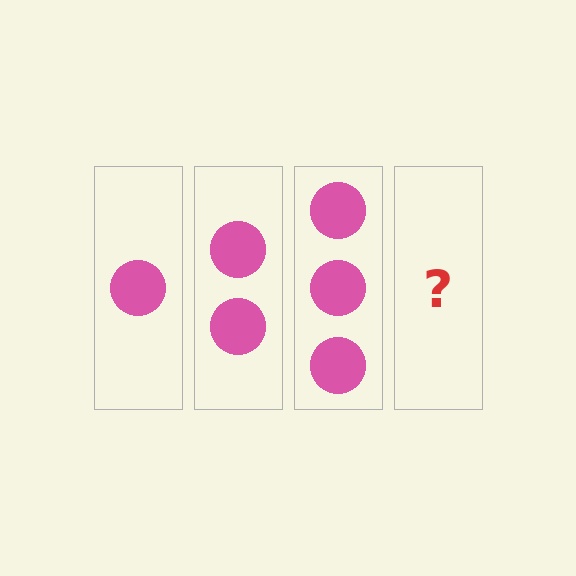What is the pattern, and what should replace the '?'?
The pattern is that each step adds one more circle. The '?' should be 4 circles.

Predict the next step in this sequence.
The next step is 4 circles.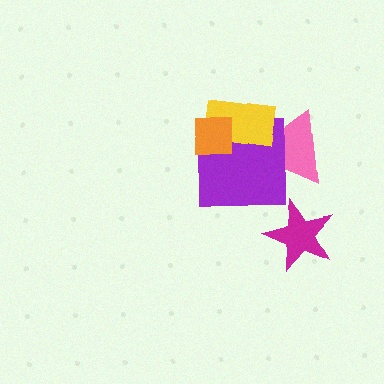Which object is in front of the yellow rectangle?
The orange square is in front of the yellow rectangle.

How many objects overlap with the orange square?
2 objects overlap with the orange square.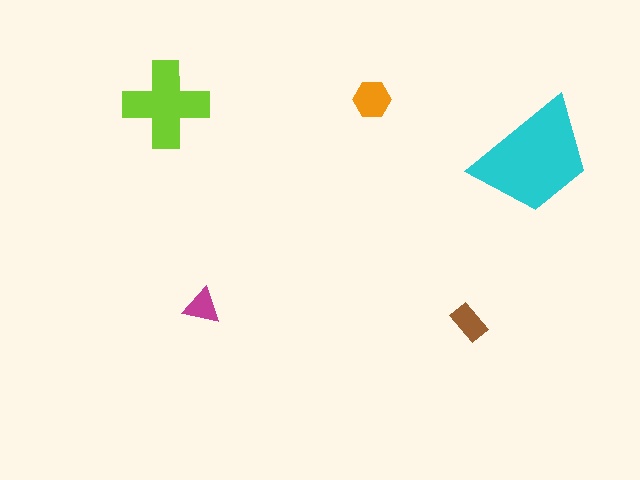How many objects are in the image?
There are 5 objects in the image.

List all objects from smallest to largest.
The magenta triangle, the brown rectangle, the orange hexagon, the lime cross, the cyan trapezoid.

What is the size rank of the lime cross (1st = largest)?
2nd.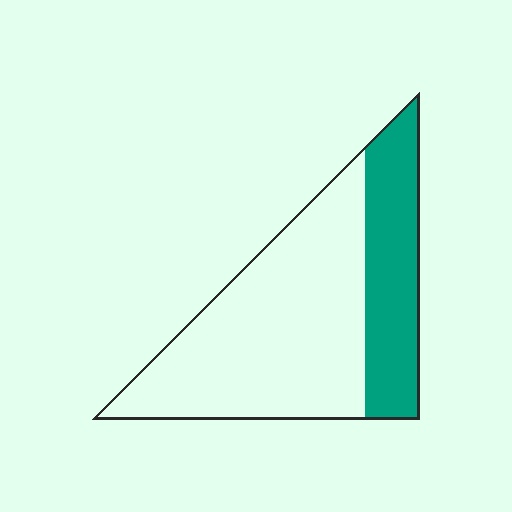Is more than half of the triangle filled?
No.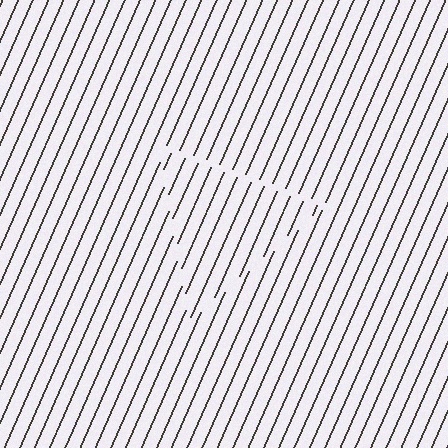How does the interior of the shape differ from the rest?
The interior of the shape contains the same grating, shifted by half a period — the contour is defined by the phase discontinuity where line-ends from the inner and outer gratings abut.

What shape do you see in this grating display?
An illusory triangle. The interior of the shape contains the same grating, shifted by half a period — the contour is defined by the phase discontinuity where line-ends from the inner and outer gratings abut.